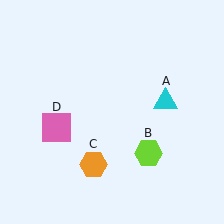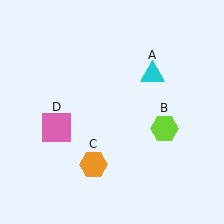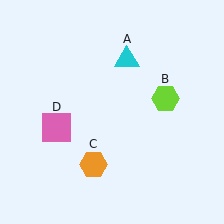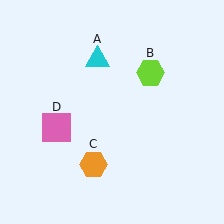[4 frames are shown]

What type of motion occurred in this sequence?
The cyan triangle (object A), lime hexagon (object B) rotated counterclockwise around the center of the scene.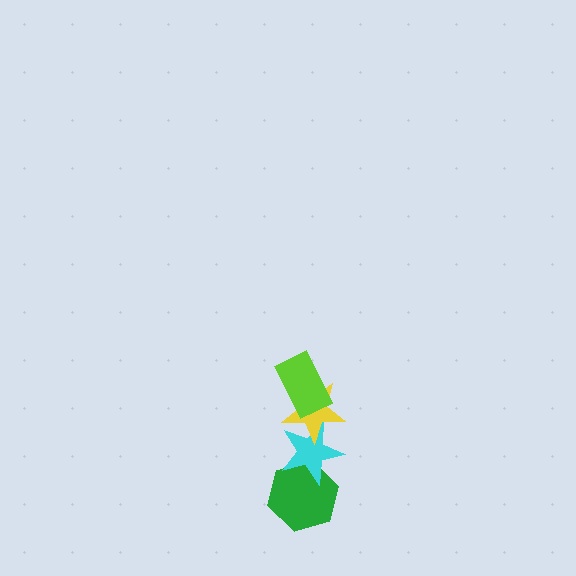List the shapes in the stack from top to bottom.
From top to bottom: the lime rectangle, the yellow star, the cyan star, the green hexagon.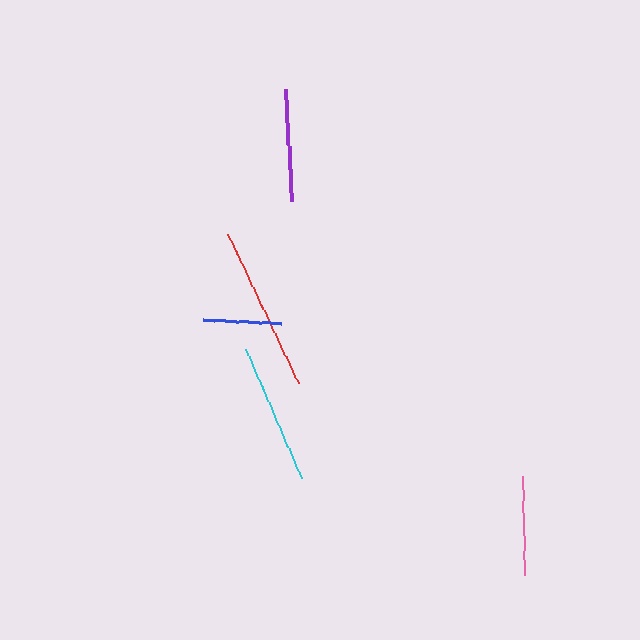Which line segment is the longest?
The red line is the longest at approximately 165 pixels.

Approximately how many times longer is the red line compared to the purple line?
The red line is approximately 1.5 times the length of the purple line.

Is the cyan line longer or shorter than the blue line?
The cyan line is longer than the blue line.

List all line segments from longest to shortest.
From longest to shortest: red, cyan, purple, pink, blue.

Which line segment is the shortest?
The blue line is the shortest at approximately 79 pixels.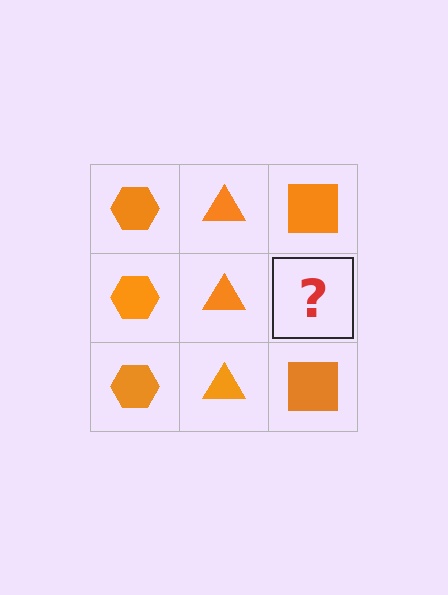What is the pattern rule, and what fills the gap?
The rule is that each column has a consistent shape. The gap should be filled with an orange square.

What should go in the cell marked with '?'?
The missing cell should contain an orange square.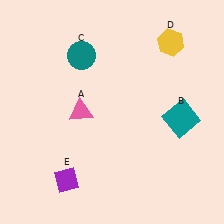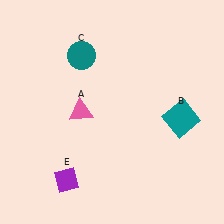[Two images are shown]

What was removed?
The yellow hexagon (D) was removed in Image 2.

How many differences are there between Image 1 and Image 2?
There is 1 difference between the two images.